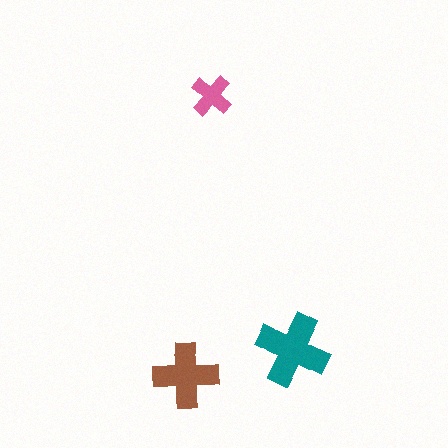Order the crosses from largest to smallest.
the teal one, the brown one, the pink one.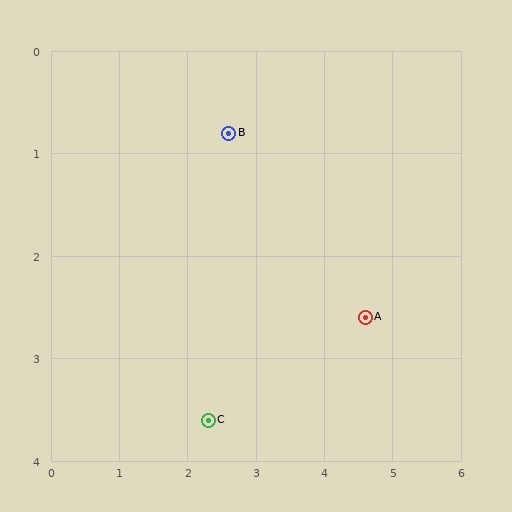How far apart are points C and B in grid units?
Points C and B are about 2.8 grid units apart.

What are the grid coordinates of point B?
Point B is at approximately (2.6, 0.8).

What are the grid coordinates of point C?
Point C is at approximately (2.3, 3.6).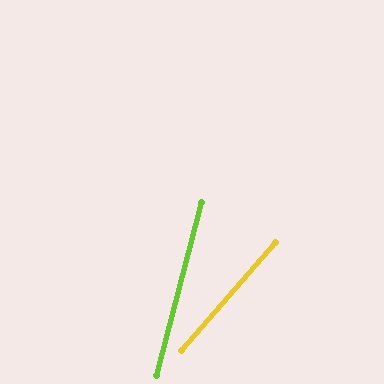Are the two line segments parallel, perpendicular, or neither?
Neither parallel nor perpendicular — they differ by about 27°.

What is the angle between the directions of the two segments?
Approximately 27 degrees.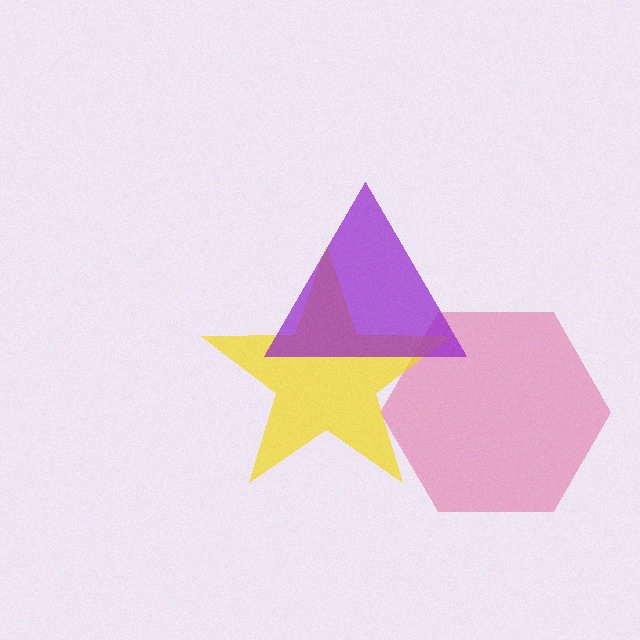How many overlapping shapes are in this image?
There are 3 overlapping shapes in the image.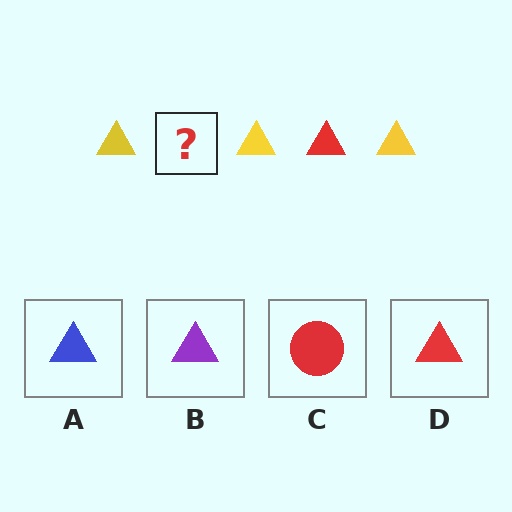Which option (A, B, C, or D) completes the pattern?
D.